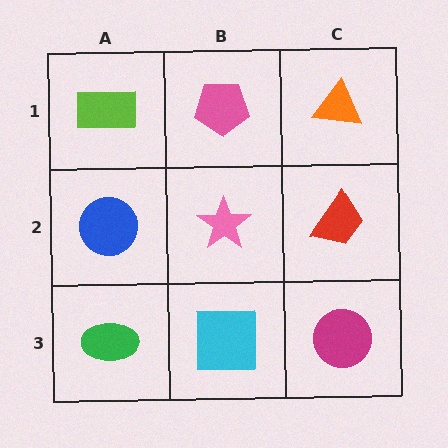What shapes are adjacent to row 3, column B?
A pink star (row 2, column B), a green ellipse (row 3, column A), a magenta circle (row 3, column C).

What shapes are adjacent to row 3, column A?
A blue circle (row 2, column A), a cyan square (row 3, column B).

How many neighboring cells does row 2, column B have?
4.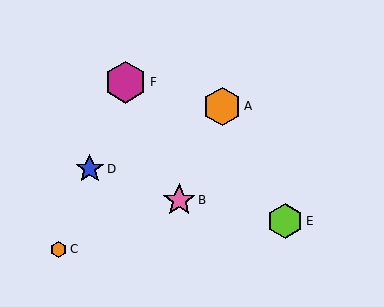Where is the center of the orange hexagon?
The center of the orange hexagon is at (222, 106).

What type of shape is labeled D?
Shape D is a blue star.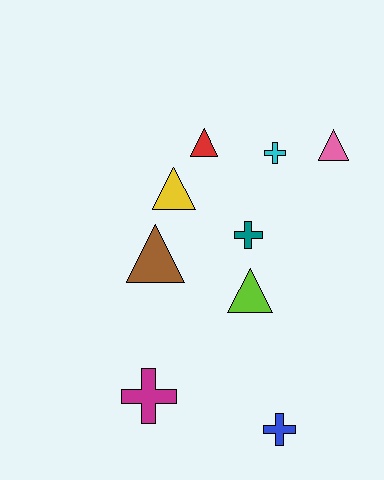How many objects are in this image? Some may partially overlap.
There are 9 objects.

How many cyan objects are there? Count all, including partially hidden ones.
There is 1 cyan object.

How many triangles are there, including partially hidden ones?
There are 5 triangles.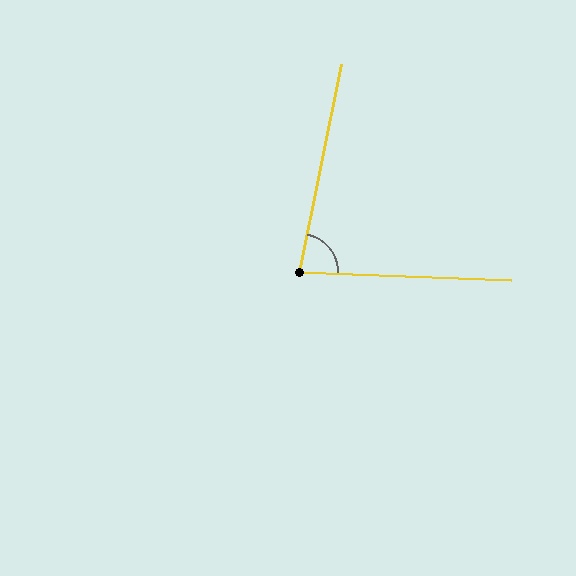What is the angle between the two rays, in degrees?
Approximately 81 degrees.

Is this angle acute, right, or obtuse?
It is acute.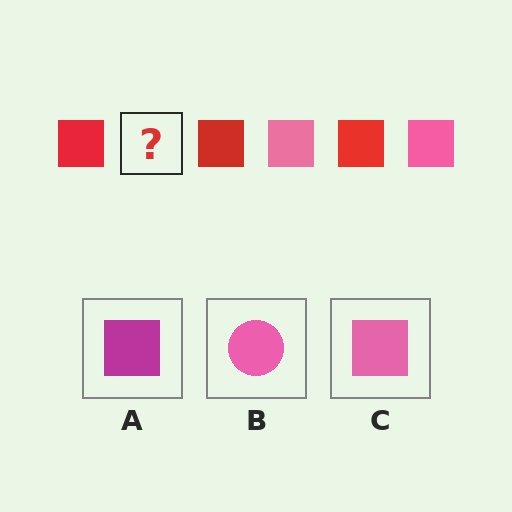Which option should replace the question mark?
Option C.